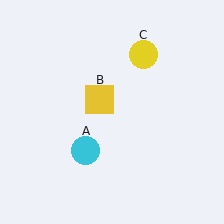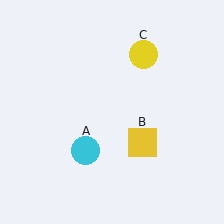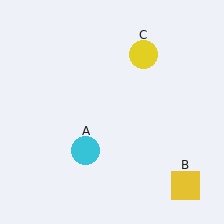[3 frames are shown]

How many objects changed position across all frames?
1 object changed position: yellow square (object B).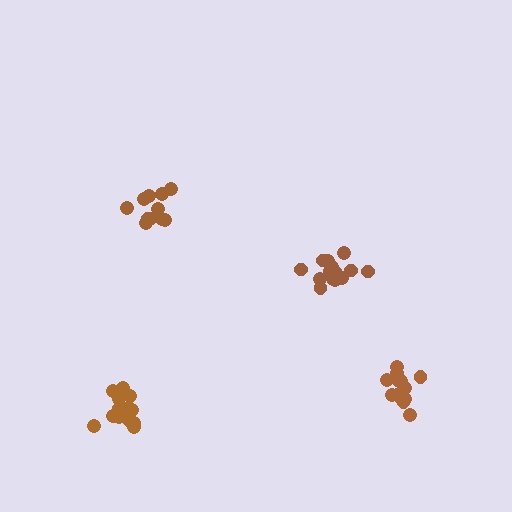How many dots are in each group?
Group 1: 17 dots, Group 2: 13 dots, Group 3: 12 dots, Group 4: 15 dots (57 total).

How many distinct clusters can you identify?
There are 4 distinct clusters.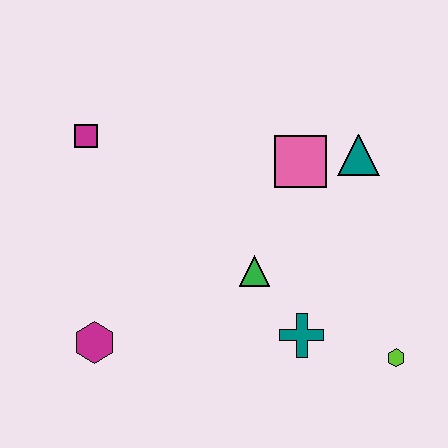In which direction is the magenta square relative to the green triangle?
The magenta square is to the left of the green triangle.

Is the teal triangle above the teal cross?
Yes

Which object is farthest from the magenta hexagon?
The teal triangle is farthest from the magenta hexagon.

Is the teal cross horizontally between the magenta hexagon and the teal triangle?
Yes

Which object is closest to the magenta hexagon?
The green triangle is closest to the magenta hexagon.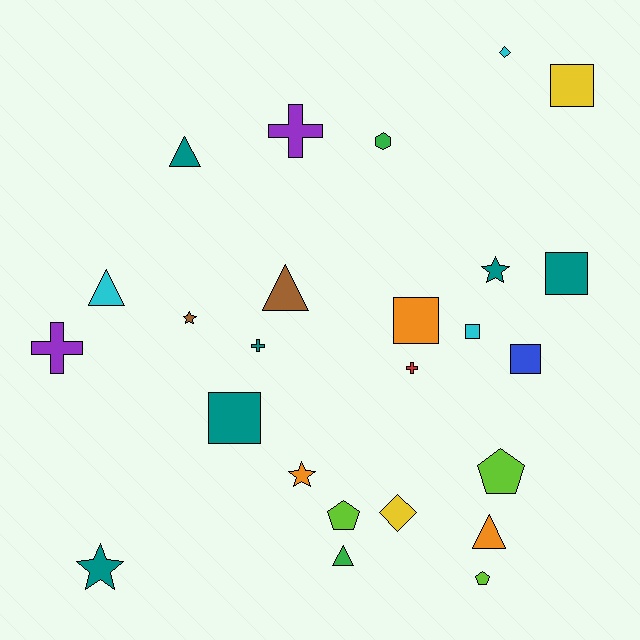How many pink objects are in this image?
There are no pink objects.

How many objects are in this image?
There are 25 objects.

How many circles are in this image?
There are no circles.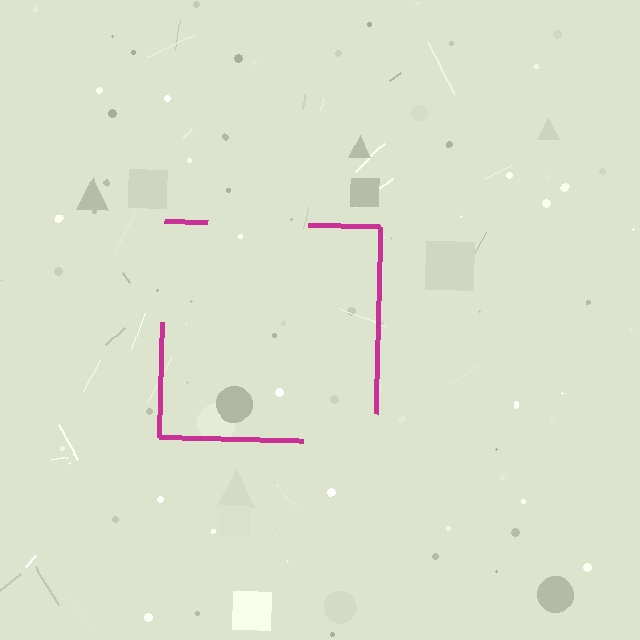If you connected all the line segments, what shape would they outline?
They would outline a square.